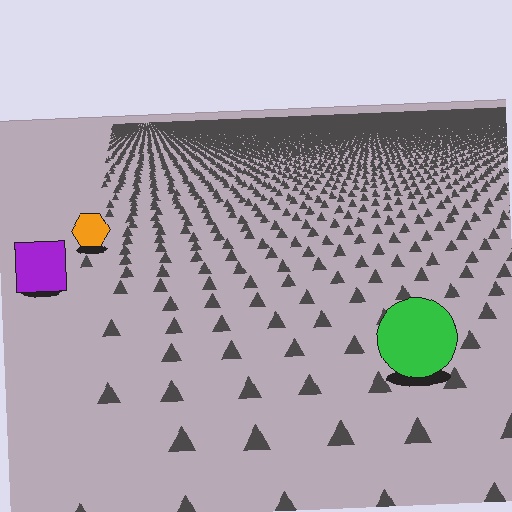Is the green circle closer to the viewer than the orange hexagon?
Yes. The green circle is closer — you can tell from the texture gradient: the ground texture is coarser near it.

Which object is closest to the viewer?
The green circle is closest. The texture marks near it are larger and more spread out.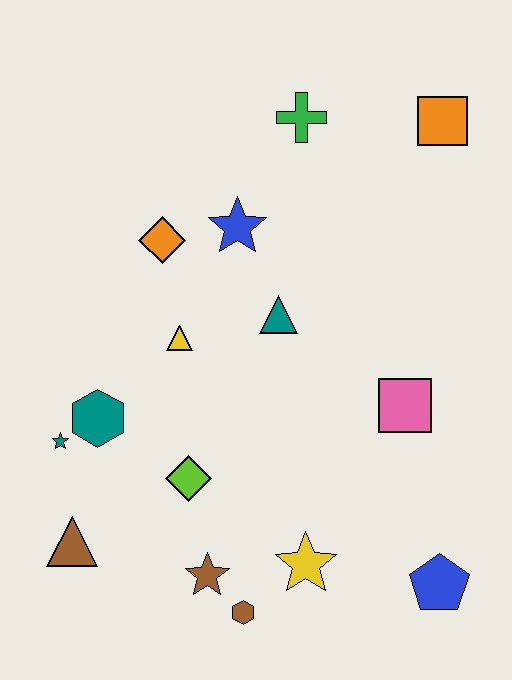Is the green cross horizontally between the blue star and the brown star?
No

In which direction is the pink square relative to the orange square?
The pink square is below the orange square.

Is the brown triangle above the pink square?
No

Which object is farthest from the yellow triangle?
The blue pentagon is farthest from the yellow triangle.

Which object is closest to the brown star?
The brown hexagon is closest to the brown star.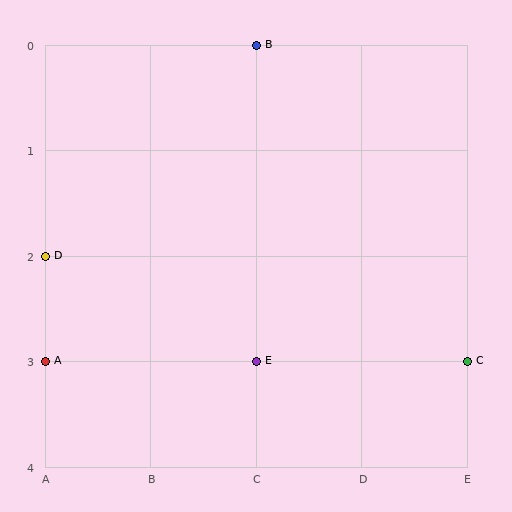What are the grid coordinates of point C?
Point C is at grid coordinates (E, 3).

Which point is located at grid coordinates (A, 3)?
Point A is at (A, 3).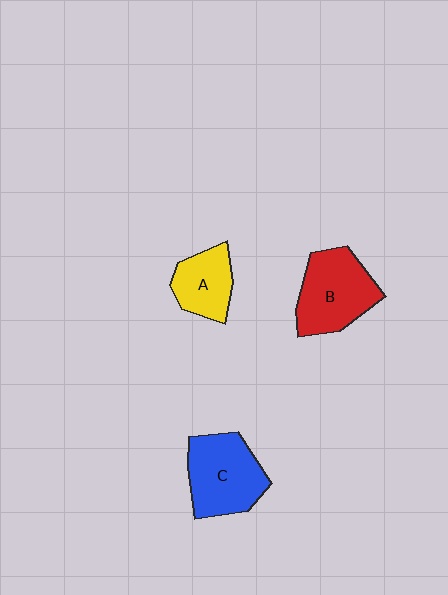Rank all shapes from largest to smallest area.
From largest to smallest: C (blue), B (red), A (yellow).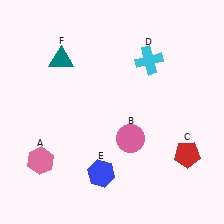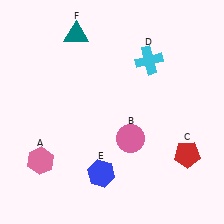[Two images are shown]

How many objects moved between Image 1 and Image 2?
1 object moved between the two images.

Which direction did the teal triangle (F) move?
The teal triangle (F) moved up.